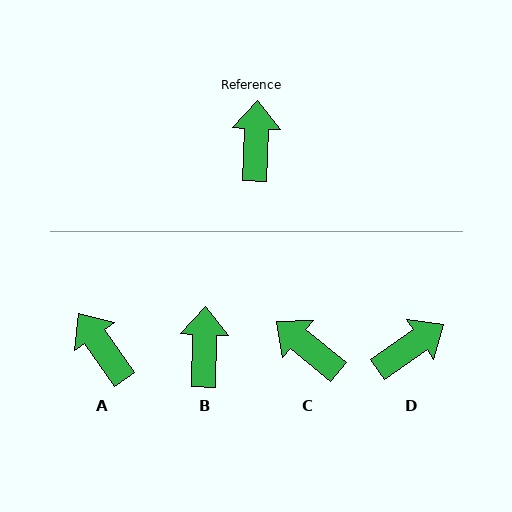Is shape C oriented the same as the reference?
No, it is off by about 53 degrees.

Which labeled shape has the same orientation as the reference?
B.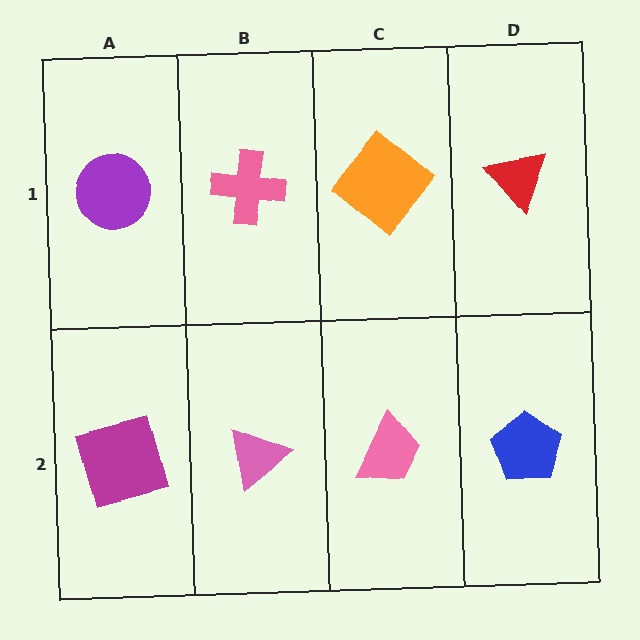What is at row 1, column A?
A purple circle.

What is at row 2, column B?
A pink triangle.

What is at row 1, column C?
An orange diamond.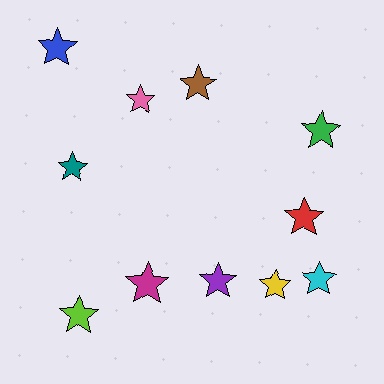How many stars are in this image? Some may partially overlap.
There are 11 stars.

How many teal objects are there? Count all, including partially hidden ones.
There is 1 teal object.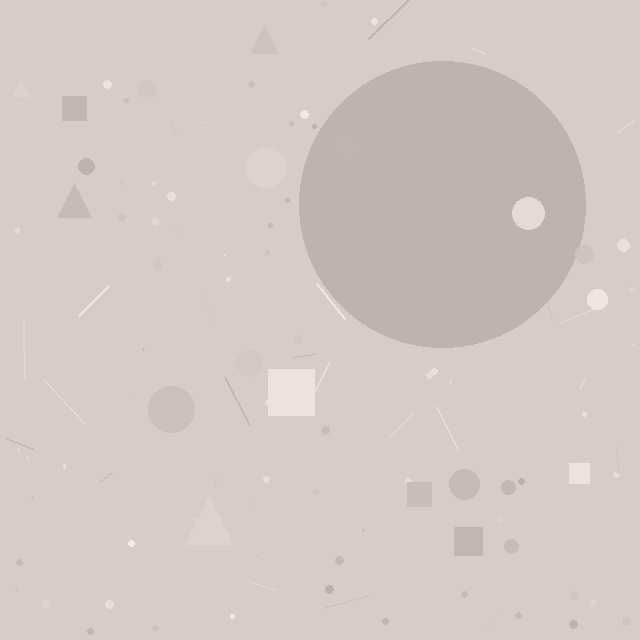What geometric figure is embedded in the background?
A circle is embedded in the background.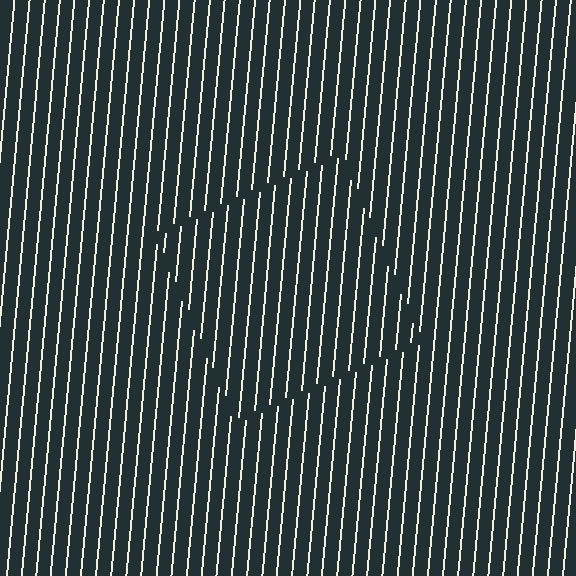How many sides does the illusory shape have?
4 sides — the line-ends trace a square.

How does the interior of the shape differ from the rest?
The interior of the shape contains the same grating, shifted by half a period — the contour is defined by the phase discontinuity where line-ends from the inner and outer gratings abut.